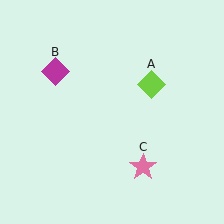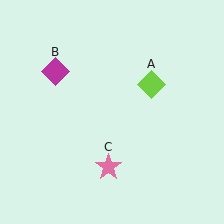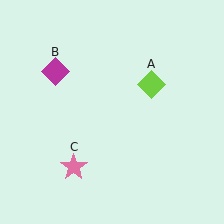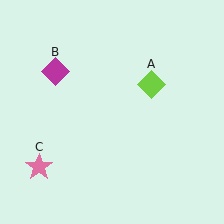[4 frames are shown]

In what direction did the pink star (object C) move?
The pink star (object C) moved left.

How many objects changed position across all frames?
1 object changed position: pink star (object C).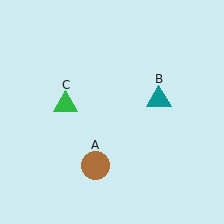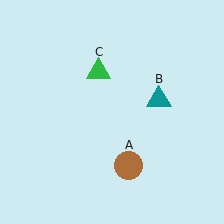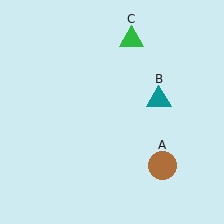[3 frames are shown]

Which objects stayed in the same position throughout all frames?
Teal triangle (object B) remained stationary.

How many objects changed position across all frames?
2 objects changed position: brown circle (object A), green triangle (object C).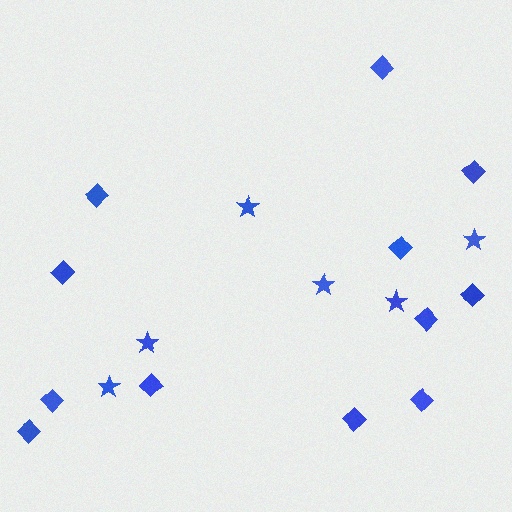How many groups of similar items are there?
There are 2 groups: one group of stars (6) and one group of diamonds (12).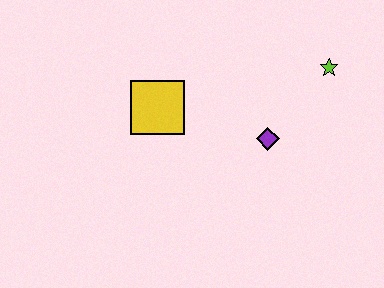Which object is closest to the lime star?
The purple diamond is closest to the lime star.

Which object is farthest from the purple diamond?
The yellow square is farthest from the purple diamond.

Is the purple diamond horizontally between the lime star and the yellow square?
Yes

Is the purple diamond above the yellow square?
No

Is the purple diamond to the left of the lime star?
Yes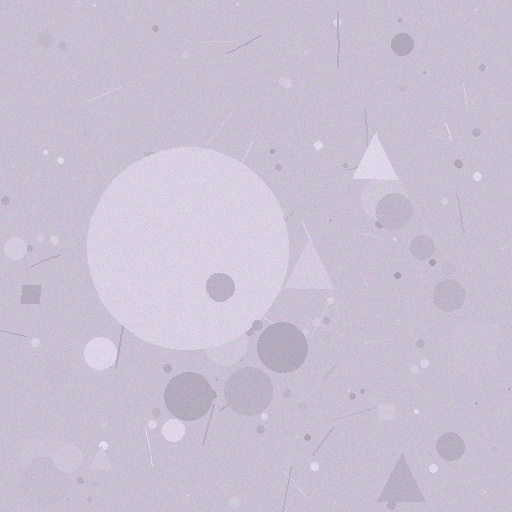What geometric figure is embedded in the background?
A circle is embedded in the background.